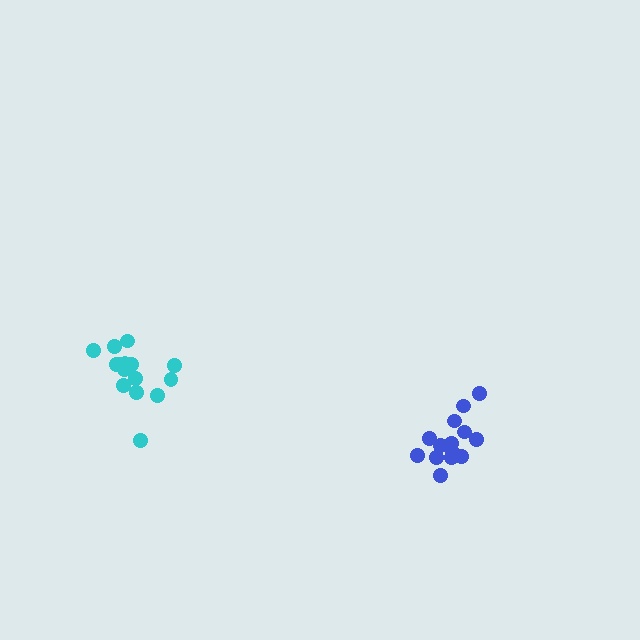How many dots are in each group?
Group 1: 14 dots, Group 2: 16 dots (30 total).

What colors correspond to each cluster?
The clusters are colored: blue, cyan.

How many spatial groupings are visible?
There are 2 spatial groupings.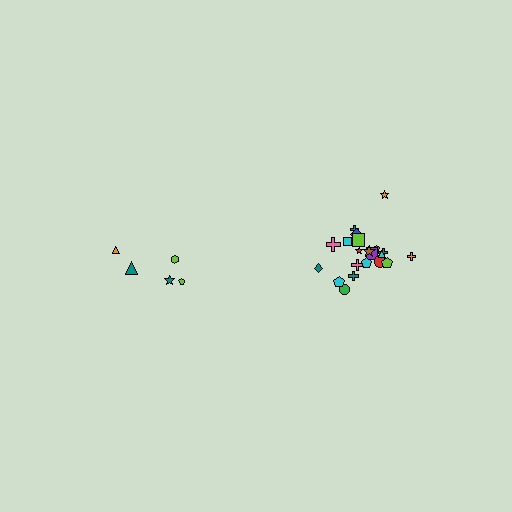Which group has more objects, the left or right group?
The right group.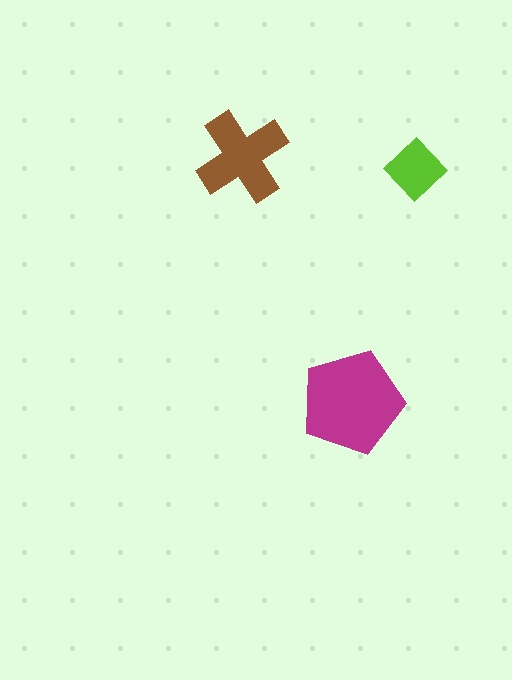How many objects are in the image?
There are 3 objects in the image.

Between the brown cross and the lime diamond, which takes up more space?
The brown cross.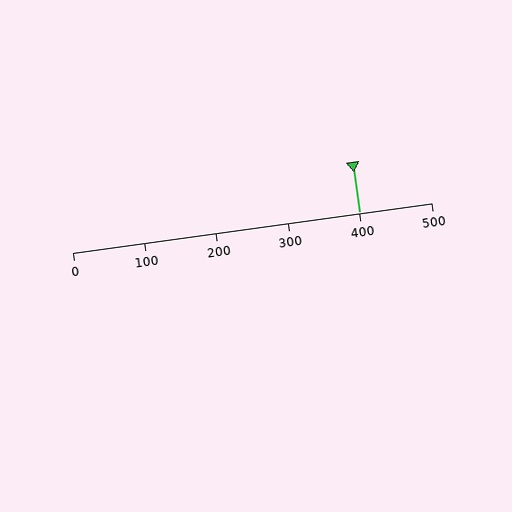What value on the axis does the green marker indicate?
The marker indicates approximately 400.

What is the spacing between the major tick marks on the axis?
The major ticks are spaced 100 apart.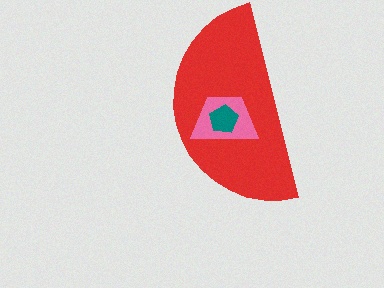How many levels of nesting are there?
3.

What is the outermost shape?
The red semicircle.